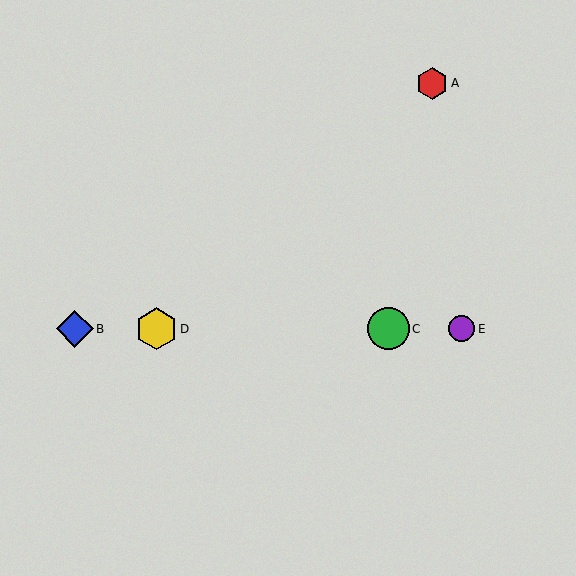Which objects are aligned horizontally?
Objects B, C, D, E are aligned horizontally.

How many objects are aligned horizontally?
4 objects (B, C, D, E) are aligned horizontally.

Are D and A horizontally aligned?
No, D is at y≈329 and A is at y≈83.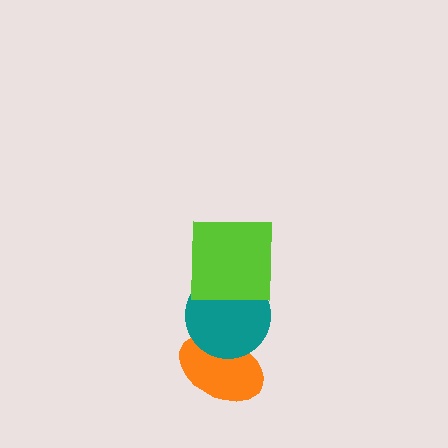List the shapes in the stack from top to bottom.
From top to bottom: the lime square, the teal circle, the orange ellipse.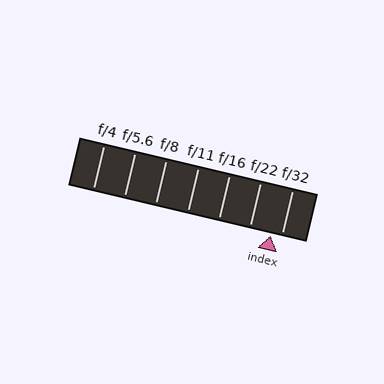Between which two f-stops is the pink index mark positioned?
The index mark is between f/22 and f/32.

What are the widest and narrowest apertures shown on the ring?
The widest aperture shown is f/4 and the narrowest is f/32.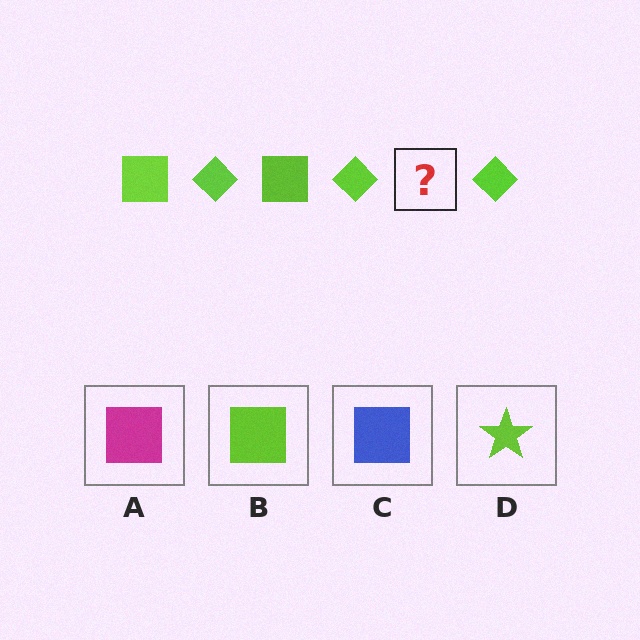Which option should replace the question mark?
Option B.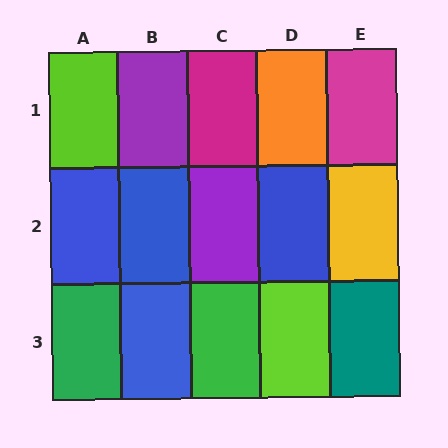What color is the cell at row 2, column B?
Blue.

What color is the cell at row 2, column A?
Blue.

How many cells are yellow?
1 cell is yellow.